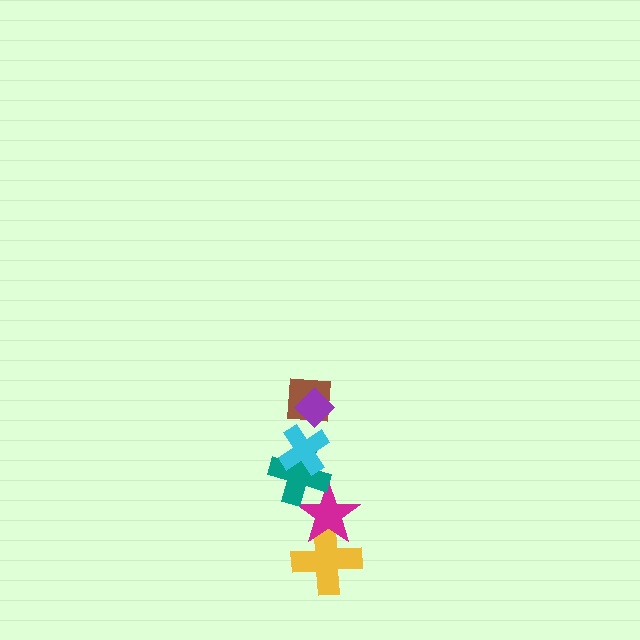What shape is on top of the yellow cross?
The magenta star is on top of the yellow cross.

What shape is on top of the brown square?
The purple diamond is on top of the brown square.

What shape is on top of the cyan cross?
The brown square is on top of the cyan cross.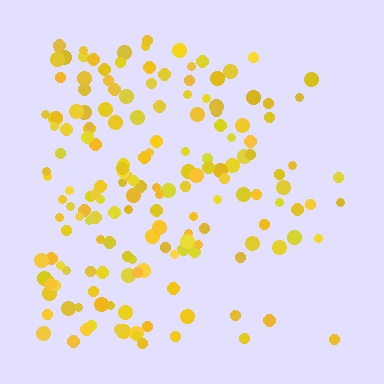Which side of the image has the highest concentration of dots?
The left.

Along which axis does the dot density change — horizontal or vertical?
Horizontal.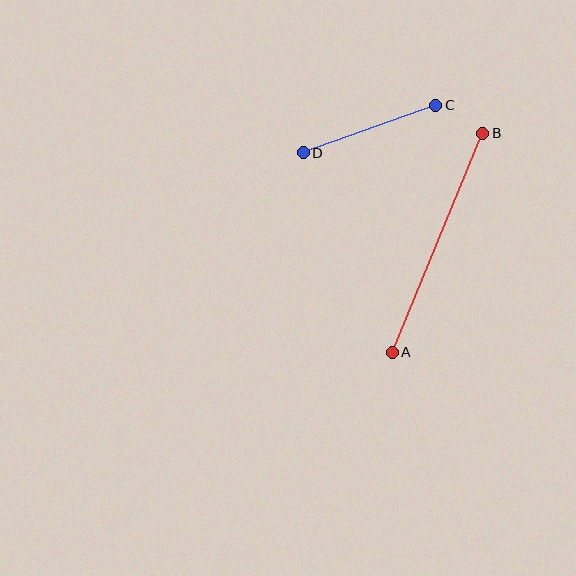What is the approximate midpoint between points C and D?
The midpoint is at approximately (370, 129) pixels.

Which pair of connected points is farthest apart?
Points A and B are farthest apart.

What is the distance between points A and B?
The distance is approximately 237 pixels.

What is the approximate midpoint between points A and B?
The midpoint is at approximately (438, 243) pixels.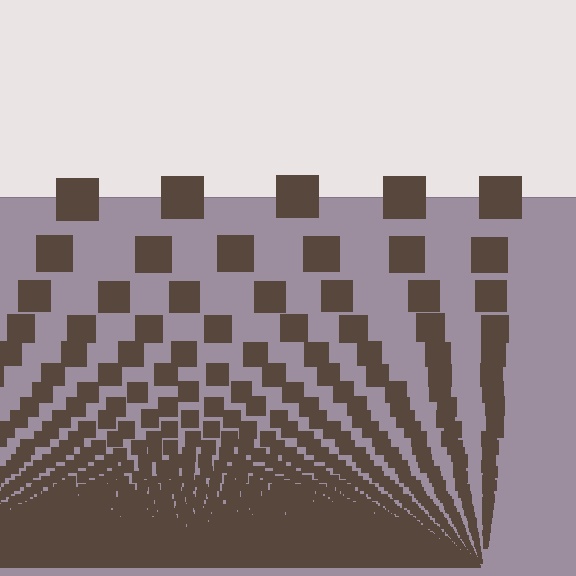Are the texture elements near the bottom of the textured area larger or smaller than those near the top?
Smaller. The gradient is inverted — elements near the bottom are smaller and denser.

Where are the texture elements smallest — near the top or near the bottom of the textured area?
Near the bottom.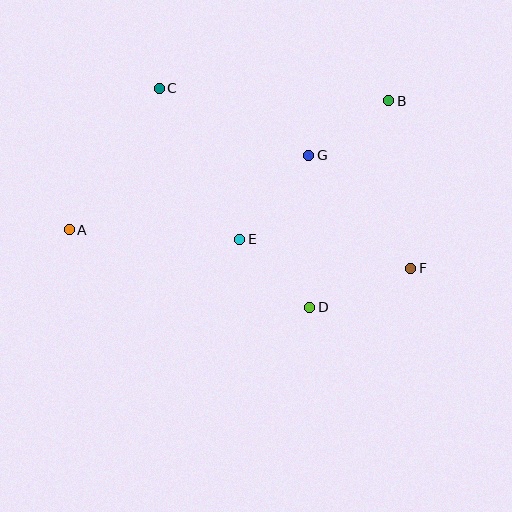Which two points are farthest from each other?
Points A and B are farthest from each other.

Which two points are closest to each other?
Points B and G are closest to each other.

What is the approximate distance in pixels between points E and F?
The distance between E and F is approximately 173 pixels.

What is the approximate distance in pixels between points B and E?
The distance between B and E is approximately 204 pixels.